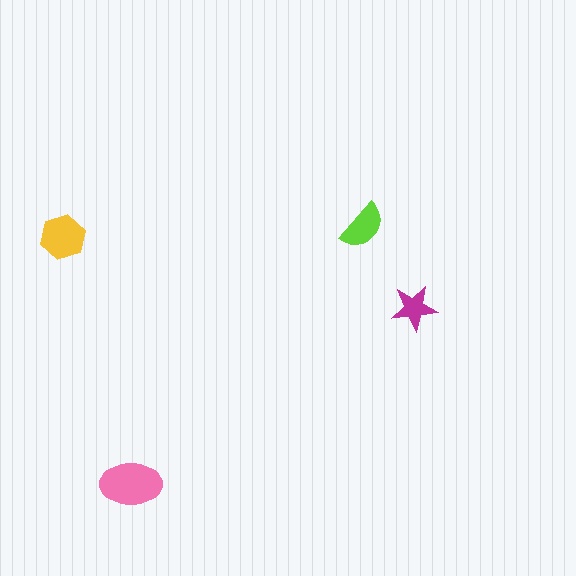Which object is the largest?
The pink ellipse.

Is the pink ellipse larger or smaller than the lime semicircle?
Larger.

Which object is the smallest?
The magenta star.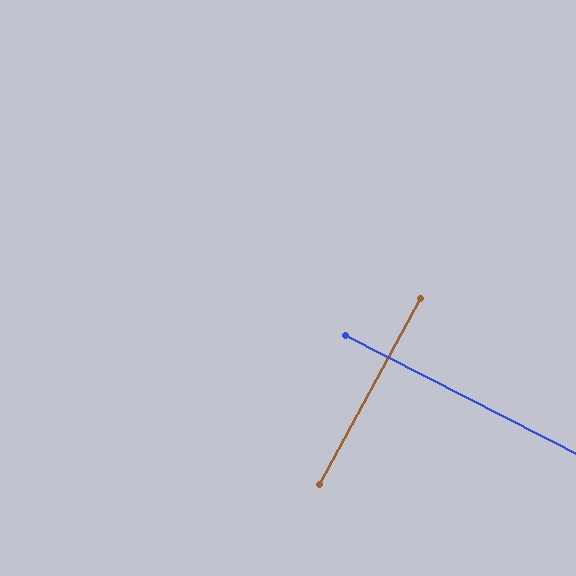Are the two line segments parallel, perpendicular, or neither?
Perpendicular — they meet at approximately 89°.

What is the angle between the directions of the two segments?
Approximately 89 degrees.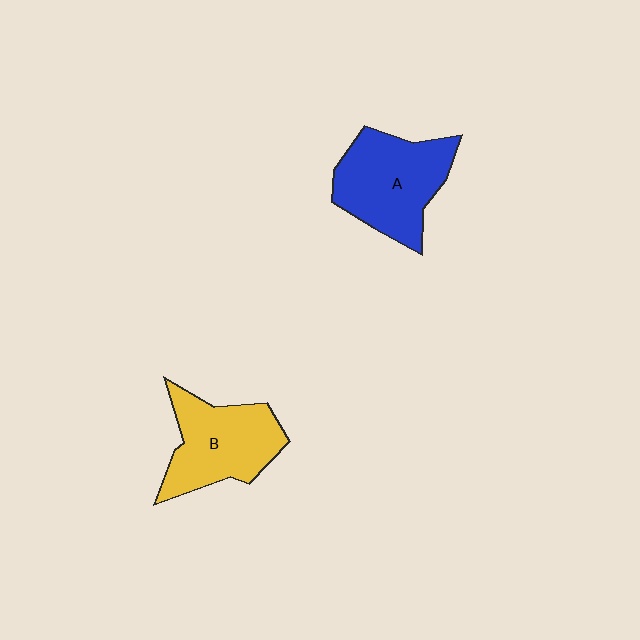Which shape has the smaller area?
Shape B (yellow).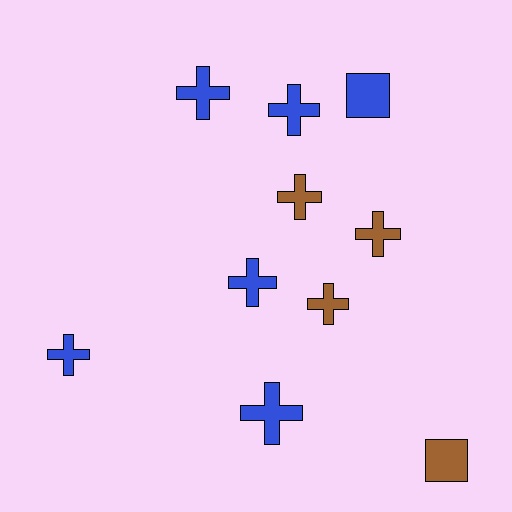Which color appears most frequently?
Blue, with 6 objects.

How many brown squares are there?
There is 1 brown square.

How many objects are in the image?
There are 10 objects.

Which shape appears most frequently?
Cross, with 8 objects.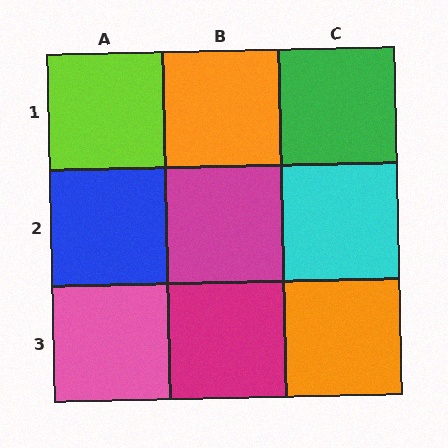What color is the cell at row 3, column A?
Pink.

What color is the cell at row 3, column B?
Magenta.